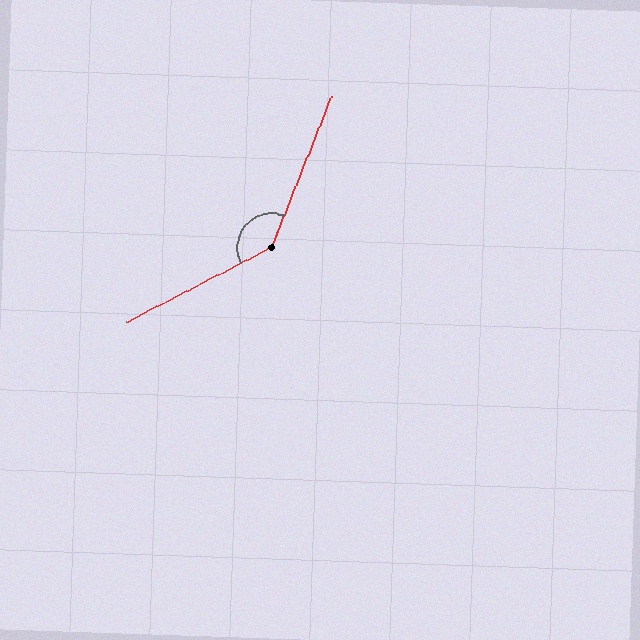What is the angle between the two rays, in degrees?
Approximately 139 degrees.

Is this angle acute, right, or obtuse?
It is obtuse.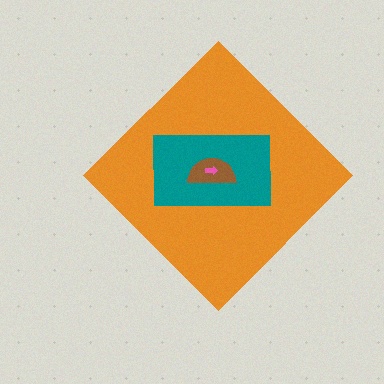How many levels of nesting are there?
4.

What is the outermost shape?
The orange diamond.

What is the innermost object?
The pink arrow.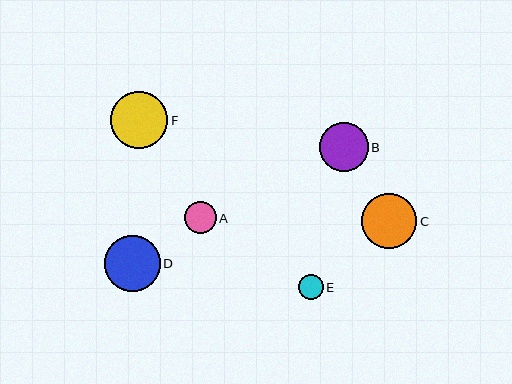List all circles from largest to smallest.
From largest to smallest: F, D, C, B, A, E.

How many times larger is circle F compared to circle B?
Circle F is approximately 1.2 times the size of circle B.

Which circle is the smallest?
Circle E is the smallest with a size of approximately 25 pixels.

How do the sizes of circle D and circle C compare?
Circle D and circle C are approximately the same size.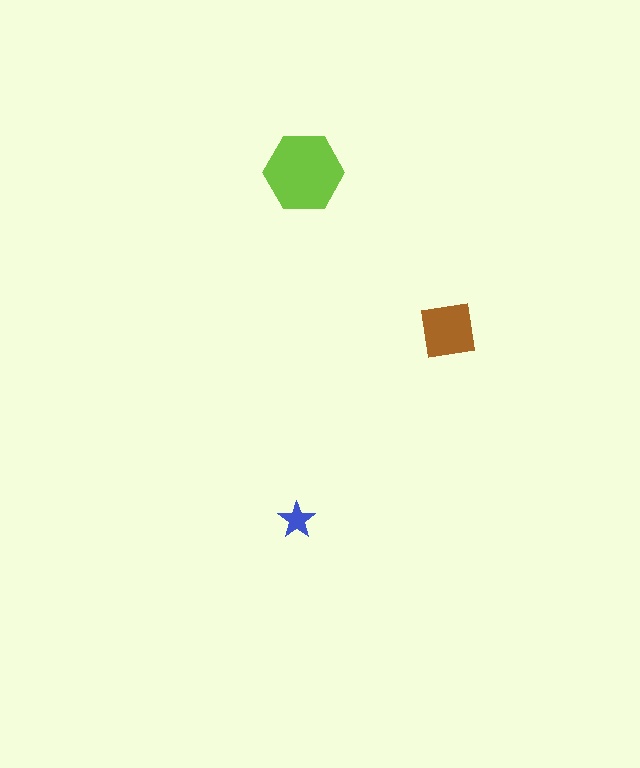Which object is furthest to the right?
The brown square is rightmost.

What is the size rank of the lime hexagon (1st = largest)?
1st.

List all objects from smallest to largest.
The blue star, the brown square, the lime hexagon.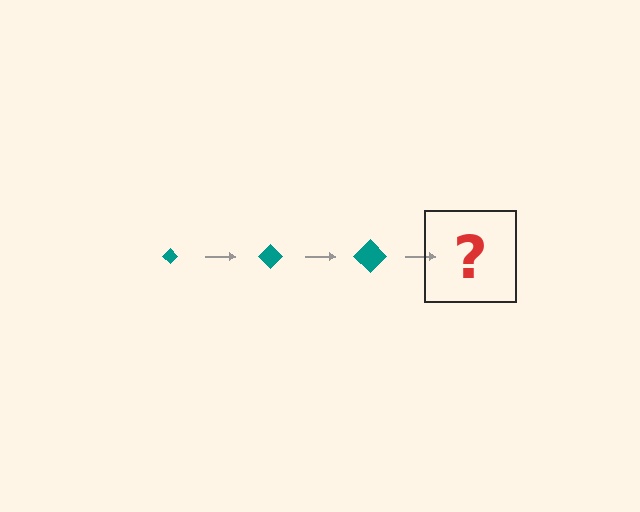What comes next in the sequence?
The next element should be a teal diamond, larger than the previous one.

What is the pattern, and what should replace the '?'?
The pattern is that the diamond gets progressively larger each step. The '?' should be a teal diamond, larger than the previous one.